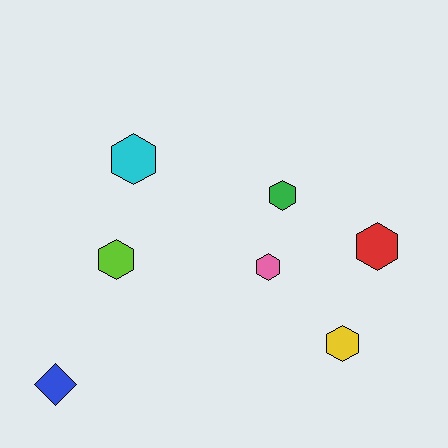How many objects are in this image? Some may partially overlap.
There are 7 objects.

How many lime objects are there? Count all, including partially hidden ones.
There is 1 lime object.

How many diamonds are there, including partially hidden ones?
There is 1 diamond.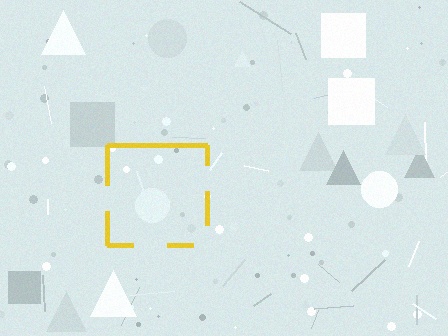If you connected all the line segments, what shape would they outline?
They would outline a square.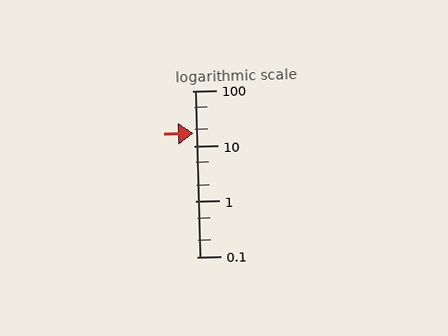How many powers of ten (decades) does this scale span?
The scale spans 3 decades, from 0.1 to 100.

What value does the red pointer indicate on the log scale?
The pointer indicates approximately 17.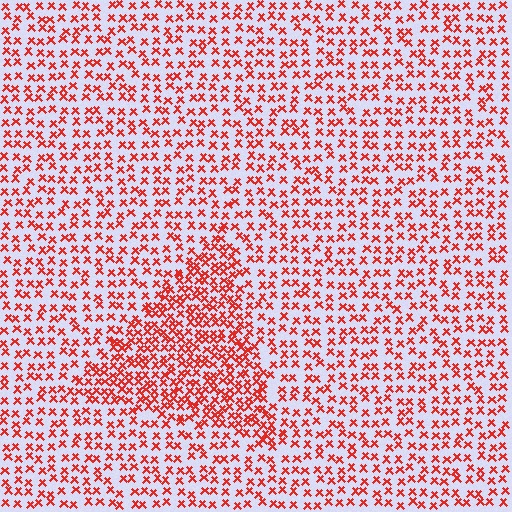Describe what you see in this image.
The image contains small red elements arranged at two different densities. A triangle-shaped region is visible where the elements are more densely packed than the surrounding area.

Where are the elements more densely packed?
The elements are more densely packed inside the triangle boundary.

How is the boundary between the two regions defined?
The boundary is defined by a change in element density (approximately 1.9x ratio). All elements are the same color, size, and shape.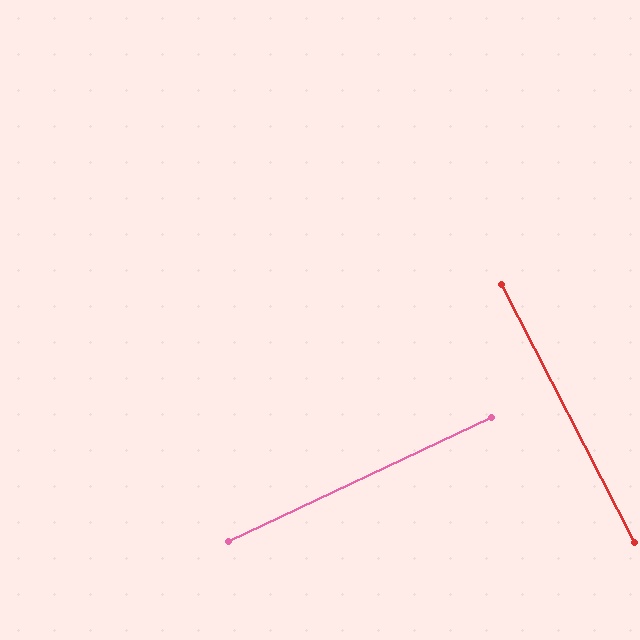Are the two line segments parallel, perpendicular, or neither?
Perpendicular — they meet at approximately 88°.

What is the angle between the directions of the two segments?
Approximately 88 degrees.